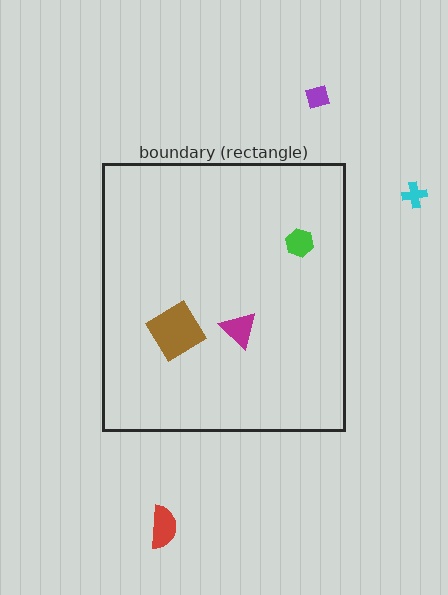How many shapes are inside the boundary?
3 inside, 3 outside.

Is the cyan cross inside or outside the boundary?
Outside.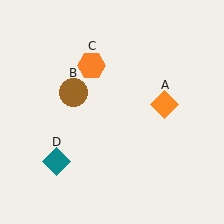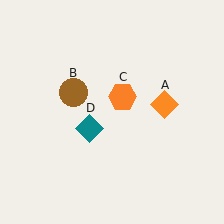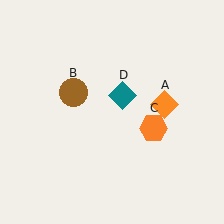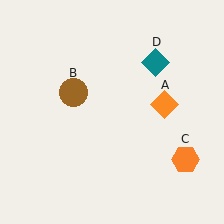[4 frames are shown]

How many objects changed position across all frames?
2 objects changed position: orange hexagon (object C), teal diamond (object D).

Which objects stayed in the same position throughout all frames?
Orange diamond (object A) and brown circle (object B) remained stationary.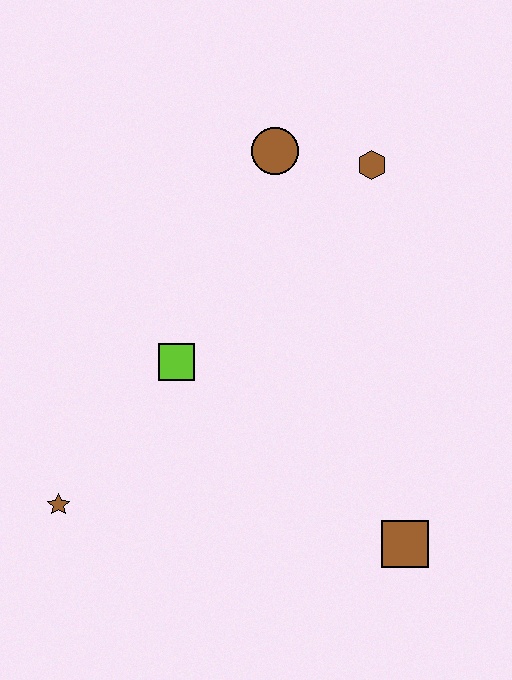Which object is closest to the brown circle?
The brown hexagon is closest to the brown circle.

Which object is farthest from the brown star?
The brown hexagon is farthest from the brown star.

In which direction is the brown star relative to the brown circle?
The brown star is below the brown circle.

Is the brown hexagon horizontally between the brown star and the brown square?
Yes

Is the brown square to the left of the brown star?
No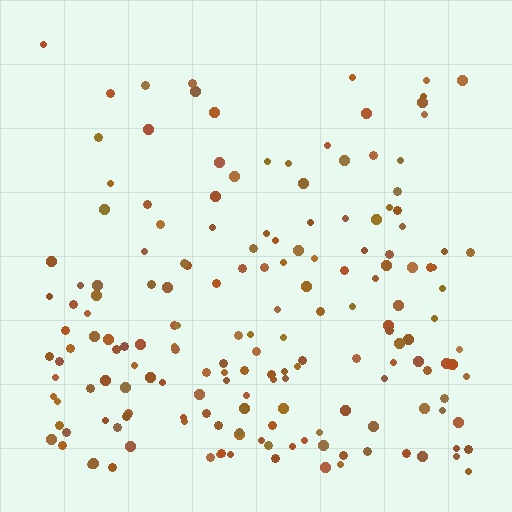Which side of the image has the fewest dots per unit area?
The top.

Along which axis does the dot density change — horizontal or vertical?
Vertical.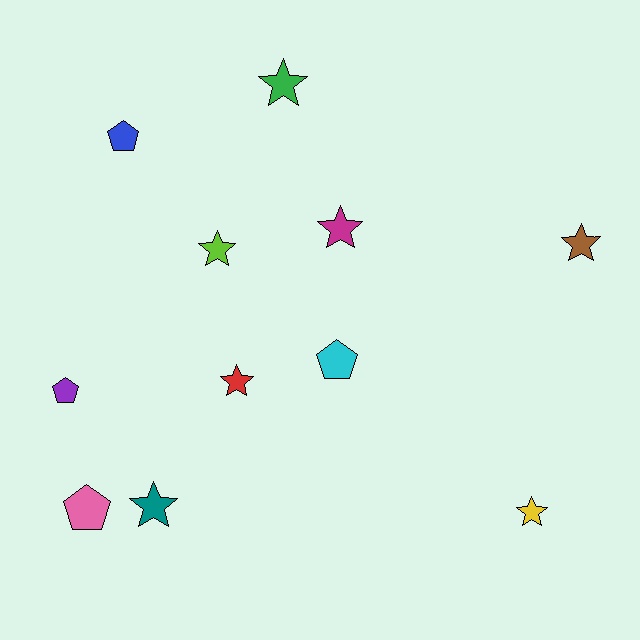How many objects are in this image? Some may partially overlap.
There are 11 objects.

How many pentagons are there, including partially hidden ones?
There are 4 pentagons.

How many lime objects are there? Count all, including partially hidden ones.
There is 1 lime object.